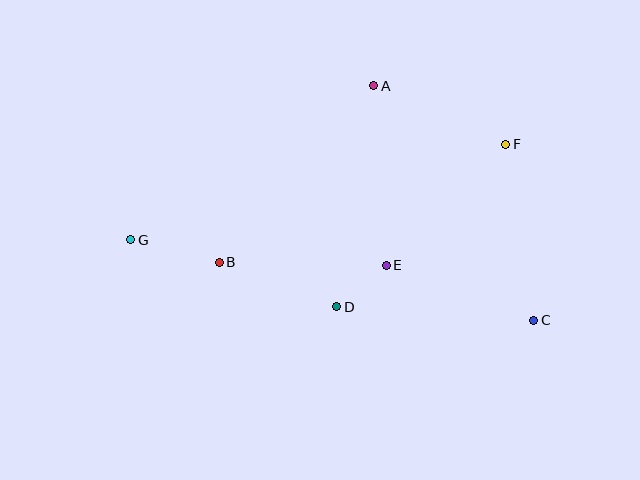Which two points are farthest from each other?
Points C and G are farthest from each other.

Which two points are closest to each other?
Points D and E are closest to each other.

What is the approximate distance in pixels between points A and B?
The distance between A and B is approximately 235 pixels.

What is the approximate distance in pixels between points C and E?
The distance between C and E is approximately 157 pixels.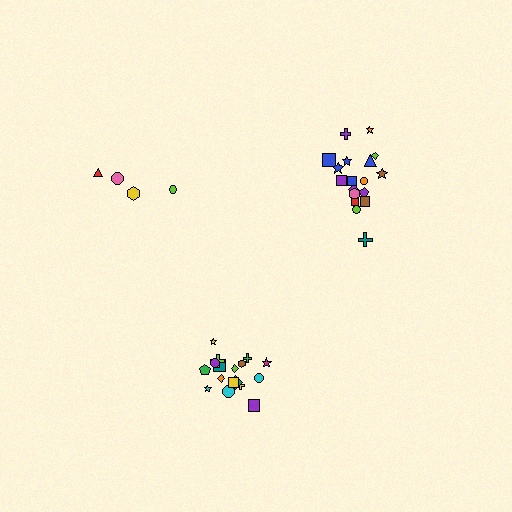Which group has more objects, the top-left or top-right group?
The top-right group.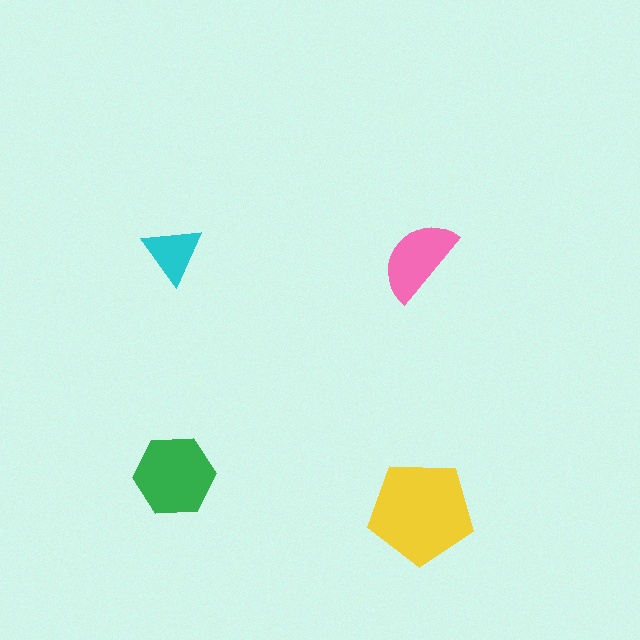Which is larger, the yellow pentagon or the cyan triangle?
The yellow pentagon.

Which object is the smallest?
The cyan triangle.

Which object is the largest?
The yellow pentagon.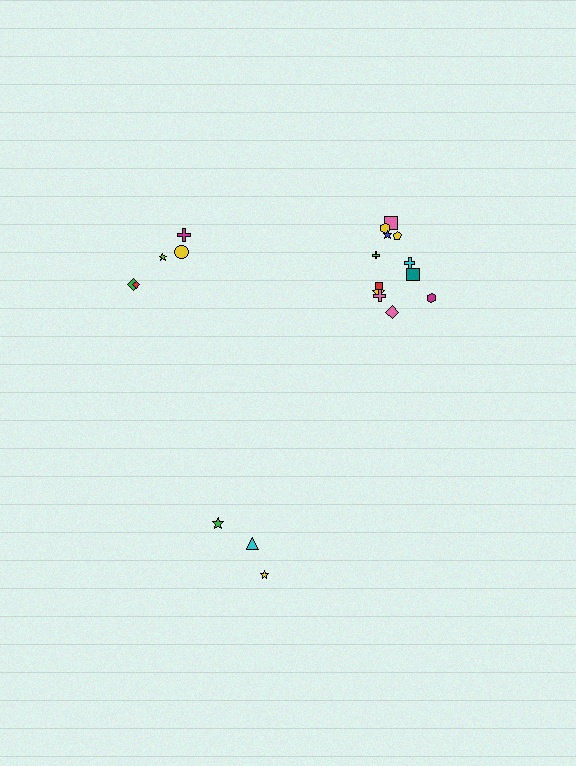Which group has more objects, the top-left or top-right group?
The top-right group.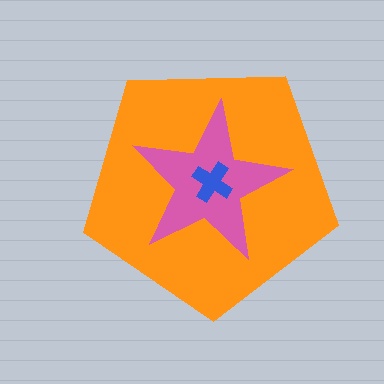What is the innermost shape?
The blue cross.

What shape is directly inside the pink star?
The blue cross.